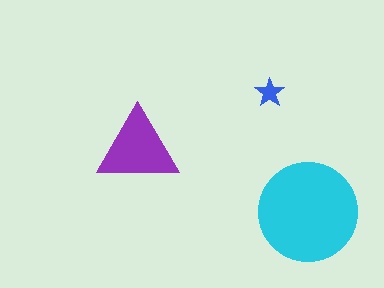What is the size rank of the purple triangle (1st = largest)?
2nd.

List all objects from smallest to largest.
The blue star, the purple triangle, the cyan circle.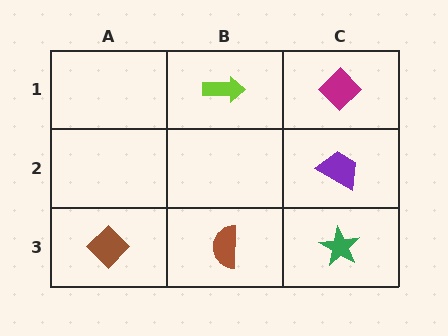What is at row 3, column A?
A brown diamond.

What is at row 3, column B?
A brown semicircle.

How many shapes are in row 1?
2 shapes.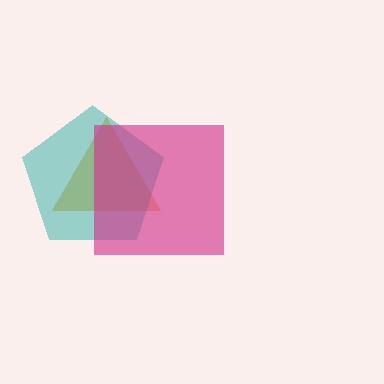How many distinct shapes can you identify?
There are 3 distinct shapes: an orange triangle, a teal pentagon, a magenta square.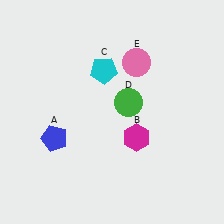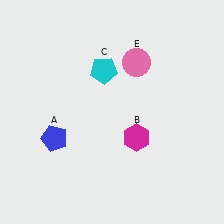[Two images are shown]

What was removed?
The green circle (D) was removed in Image 2.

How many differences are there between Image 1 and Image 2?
There is 1 difference between the two images.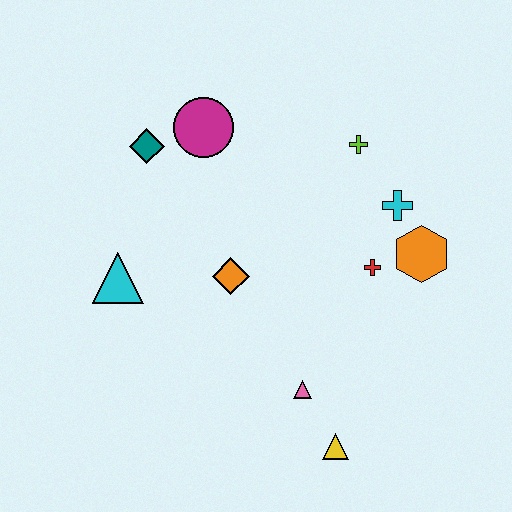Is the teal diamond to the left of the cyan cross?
Yes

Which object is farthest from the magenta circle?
The yellow triangle is farthest from the magenta circle.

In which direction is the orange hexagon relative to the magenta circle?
The orange hexagon is to the right of the magenta circle.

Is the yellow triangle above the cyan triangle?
No